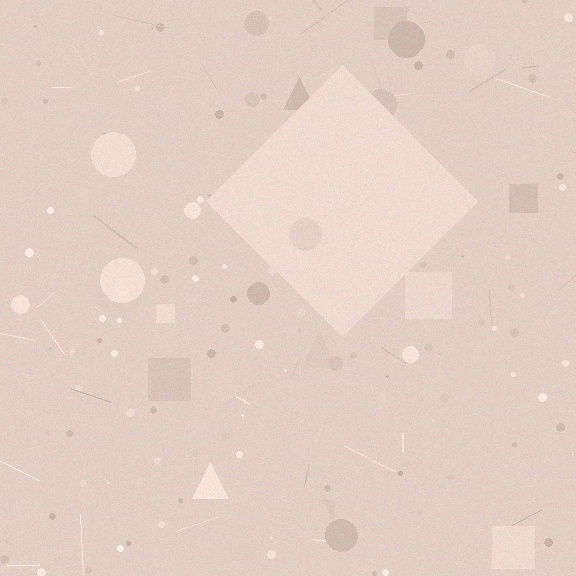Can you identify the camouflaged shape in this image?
The camouflaged shape is a diamond.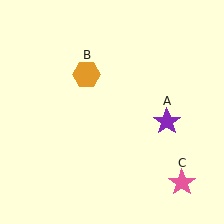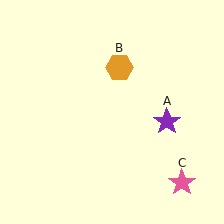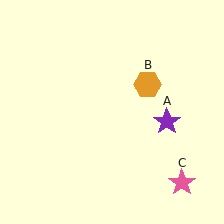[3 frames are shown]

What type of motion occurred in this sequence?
The orange hexagon (object B) rotated clockwise around the center of the scene.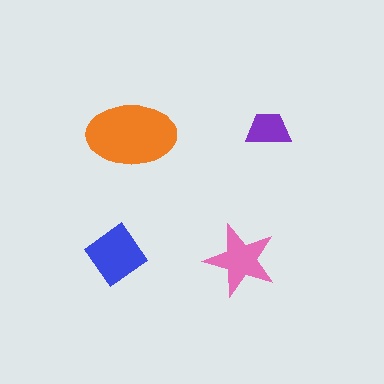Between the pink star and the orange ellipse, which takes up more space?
The orange ellipse.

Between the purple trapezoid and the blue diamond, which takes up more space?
The blue diamond.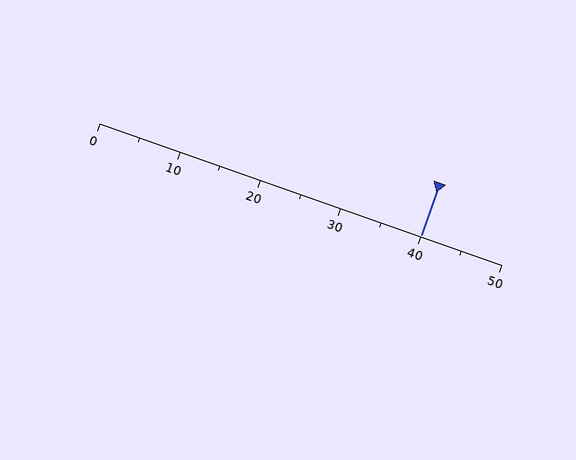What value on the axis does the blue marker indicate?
The marker indicates approximately 40.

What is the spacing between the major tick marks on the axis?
The major ticks are spaced 10 apart.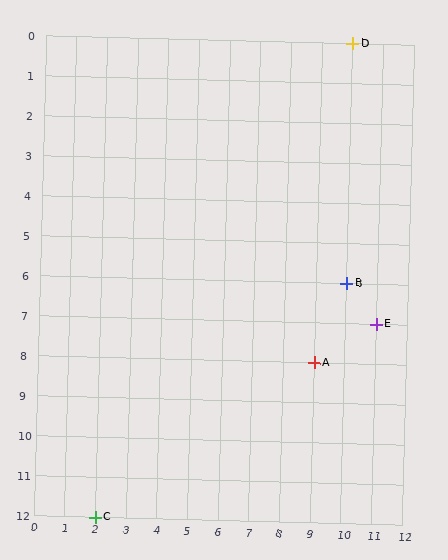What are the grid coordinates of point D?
Point D is at grid coordinates (10, 0).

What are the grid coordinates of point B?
Point B is at grid coordinates (10, 6).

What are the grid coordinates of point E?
Point E is at grid coordinates (11, 7).